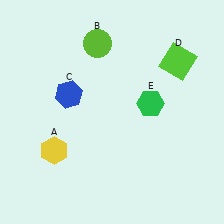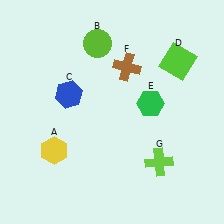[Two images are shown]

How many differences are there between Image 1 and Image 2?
There are 2 differences between the two images.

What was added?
A brown cross (F), a lime cross (G) were added in Image 2.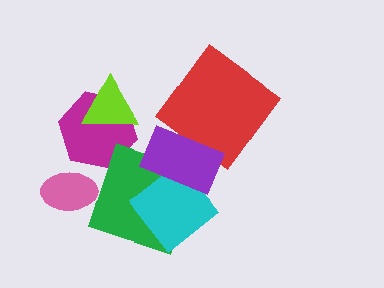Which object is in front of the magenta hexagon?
The lime triangle is in front of the magenta hexagon.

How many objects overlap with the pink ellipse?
0 objects overlap with the pink ellipse.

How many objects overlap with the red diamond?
1 object overlaps with the red diamond.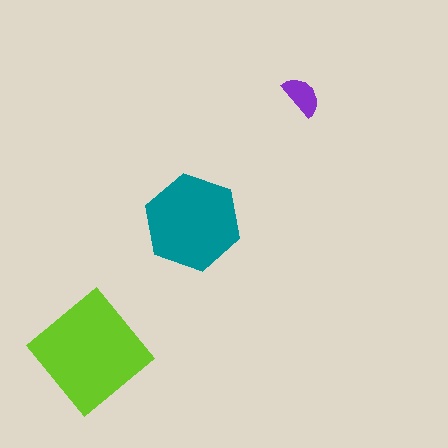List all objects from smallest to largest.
The purple semicircle, the teal hexagon, the lime diamond.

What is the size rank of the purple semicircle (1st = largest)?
3rd.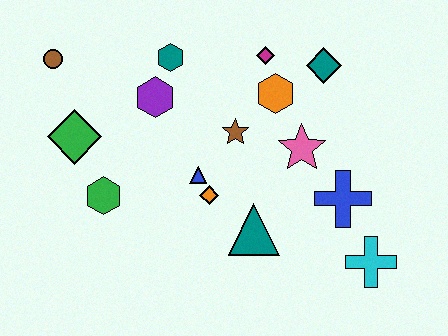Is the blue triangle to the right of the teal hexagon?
Yes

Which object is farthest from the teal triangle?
The brown circle is farthest from the teal triangle.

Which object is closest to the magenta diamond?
The orange hexagon is closest to the magenta diamond.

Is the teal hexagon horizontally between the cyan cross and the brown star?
No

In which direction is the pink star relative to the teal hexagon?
The pink star is to the right of the teal hexagon.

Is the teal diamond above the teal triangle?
Yes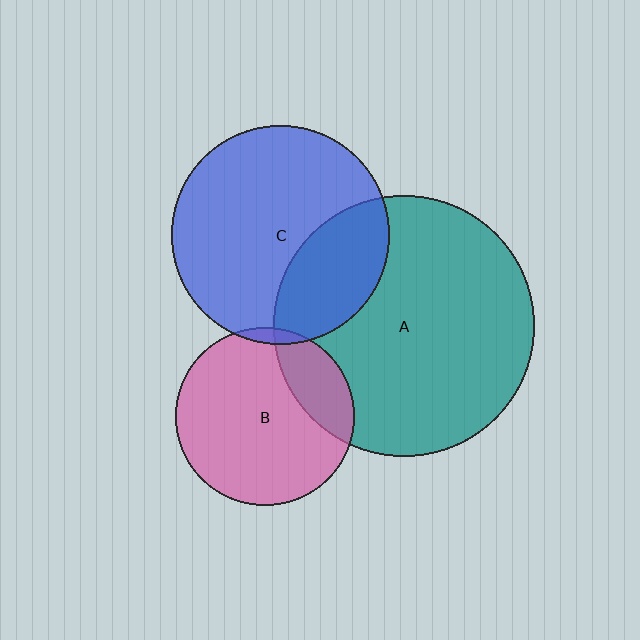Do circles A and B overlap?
Yes.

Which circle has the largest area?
Circle A (teal).